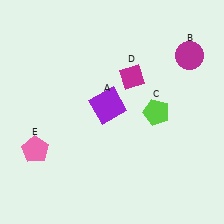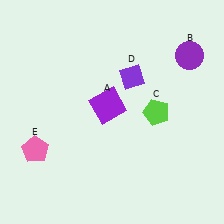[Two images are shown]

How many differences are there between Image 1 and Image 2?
There are 2 differences between the two images.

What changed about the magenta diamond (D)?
In Image 1, D is magenta. In Image 2, it changed to purple.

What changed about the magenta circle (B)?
In Image 1, B is magenta. In Image 2, it changed to purple.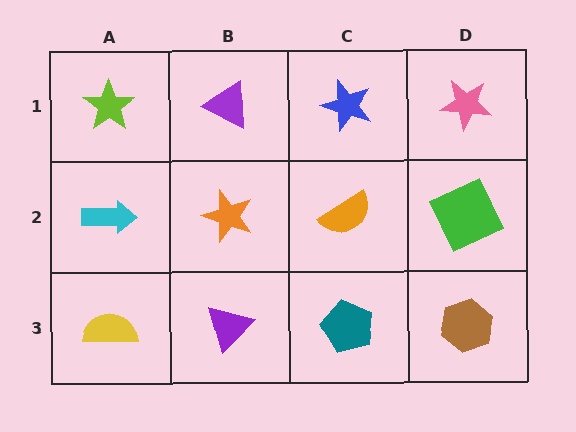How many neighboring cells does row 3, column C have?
3.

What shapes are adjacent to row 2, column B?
A purple triangle (row 1, column B), a purple triangle (row 3, column B), a cyan arrow (row 2, column A), an orange semicircle (row 2, column C).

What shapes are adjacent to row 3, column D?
A green square (row 2, column D), a teal pentagon (row 3, column C).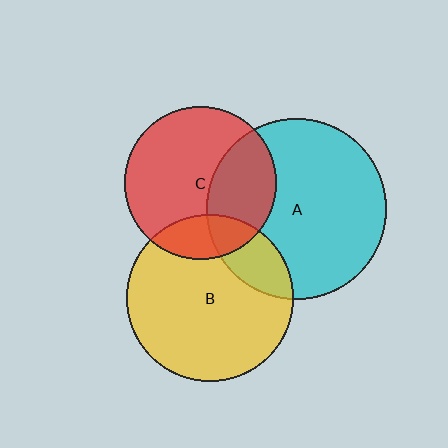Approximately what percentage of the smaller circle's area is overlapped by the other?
Approximately 35%.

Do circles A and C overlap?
Yes.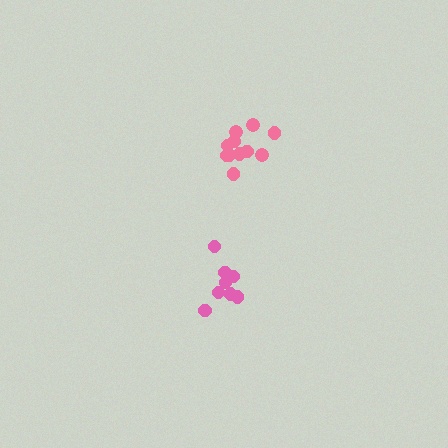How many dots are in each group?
Group 1: 11 dots, Group 2: 8 dots (19 total).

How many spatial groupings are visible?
There are 2 spatial groupings.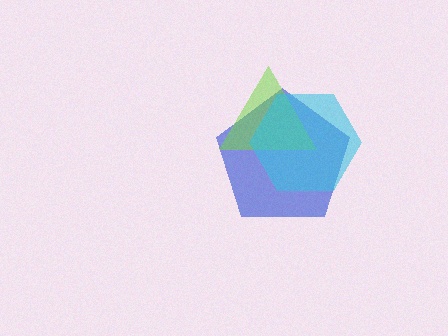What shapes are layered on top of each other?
The layered shapes are: a blue pentagon, a lime triangle, a cyan hexagon.